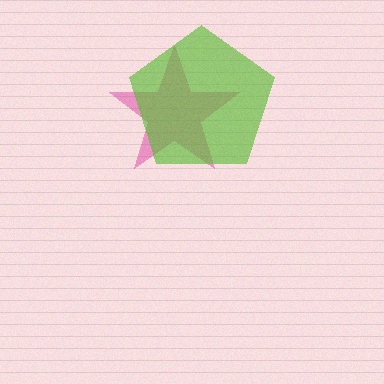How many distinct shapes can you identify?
There are 2 distinct shapes: a magenta star, a lime pentagon.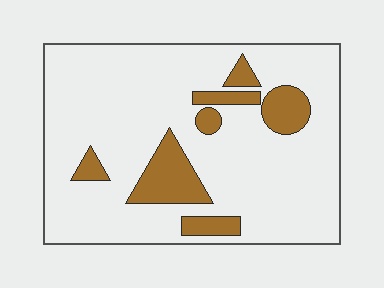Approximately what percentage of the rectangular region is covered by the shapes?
Approximately 15%.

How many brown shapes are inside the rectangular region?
7.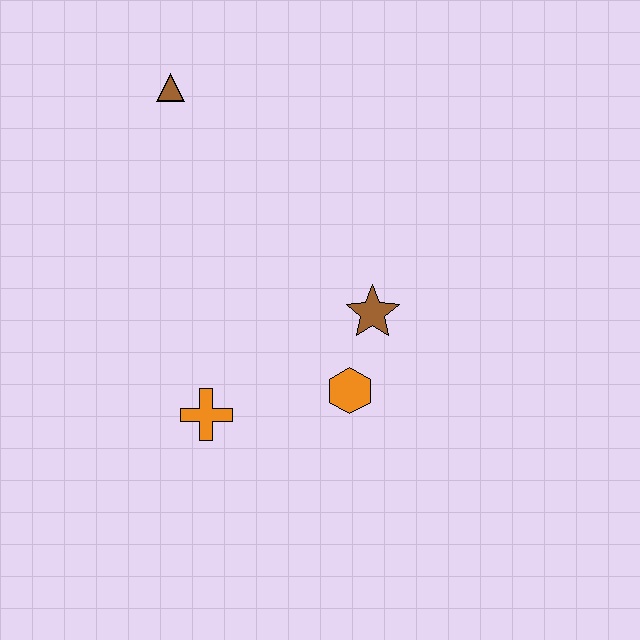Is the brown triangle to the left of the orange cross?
Yes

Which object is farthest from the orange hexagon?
The brown triangle is farthest from the orange hexagon.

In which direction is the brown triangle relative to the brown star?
The brown triangle is above the brown star.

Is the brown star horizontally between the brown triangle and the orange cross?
No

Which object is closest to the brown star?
The orange hexagon is closest to the brown star.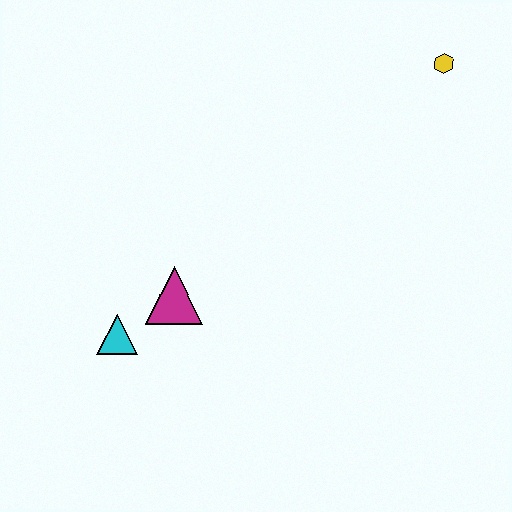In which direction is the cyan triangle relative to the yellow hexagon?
The cyan triangle is to the left of the yellow hexagon.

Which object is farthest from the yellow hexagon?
The cyan triangle is farthest from the yellow hexagon.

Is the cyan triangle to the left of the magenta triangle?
Yes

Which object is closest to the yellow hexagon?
The magenta triangle is closest to the yellow hexagon.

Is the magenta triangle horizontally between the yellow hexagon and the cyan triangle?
Yes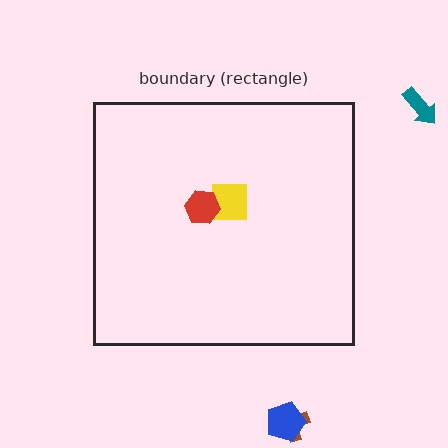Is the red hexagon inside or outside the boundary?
Inside.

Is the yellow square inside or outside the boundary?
Inside.